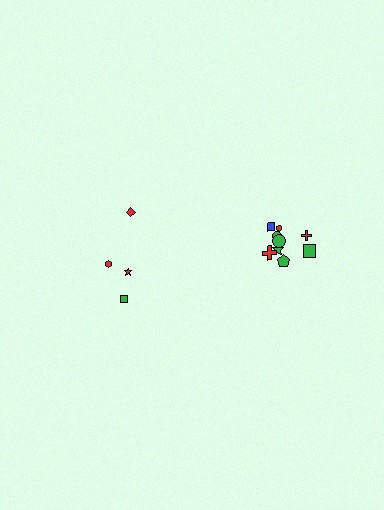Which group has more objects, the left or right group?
The right group.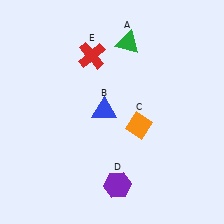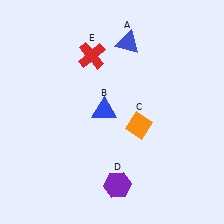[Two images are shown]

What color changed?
The triangle (A) changed from green in Image 1 to blue in Image 2.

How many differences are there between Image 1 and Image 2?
There is 1 difference between the two images.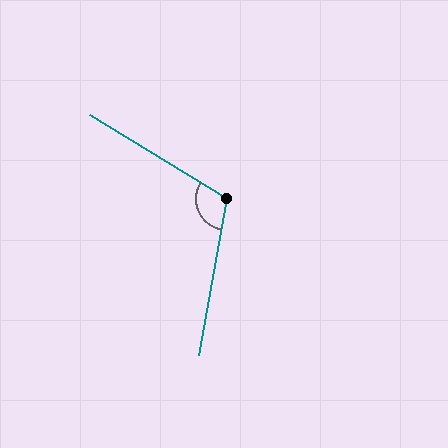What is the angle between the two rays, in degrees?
Approximately 111 degrees.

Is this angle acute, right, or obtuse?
It is obtuse.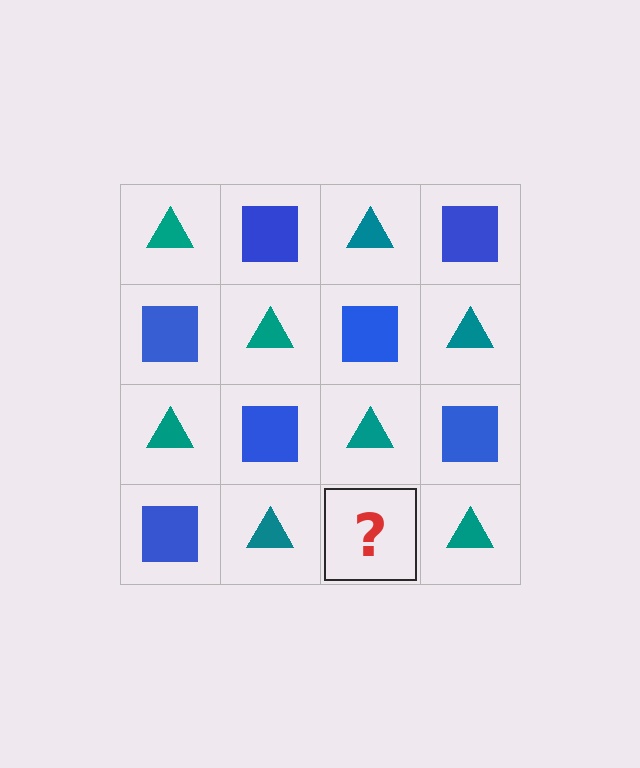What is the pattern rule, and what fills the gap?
The rule is that it alternates teal triangle and blue square in a checkerboard pattern. The gap should be filled with a blue square.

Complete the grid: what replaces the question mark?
The question mark should be replaced with a blue square.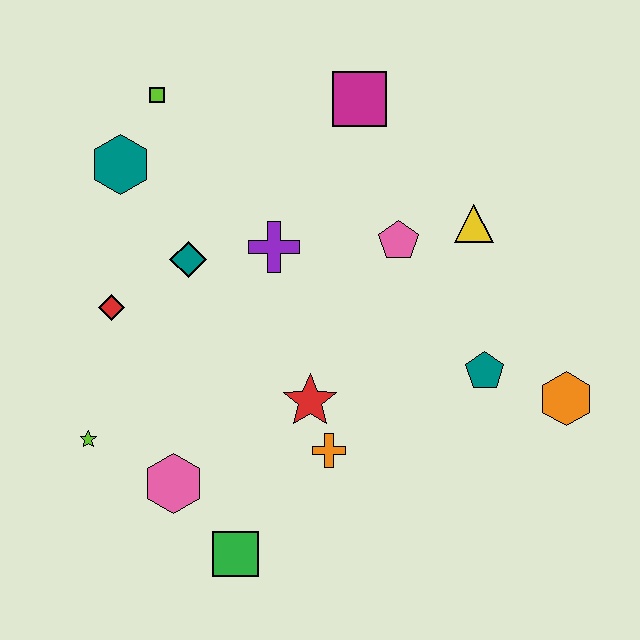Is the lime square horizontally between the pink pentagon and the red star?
No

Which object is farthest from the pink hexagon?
The magenta square is farthest from the pink hexagon.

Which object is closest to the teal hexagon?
The lime square is closest to the teal hexagon.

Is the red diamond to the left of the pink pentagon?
Yes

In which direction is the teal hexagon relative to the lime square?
The teal hexagon is below the lime square.